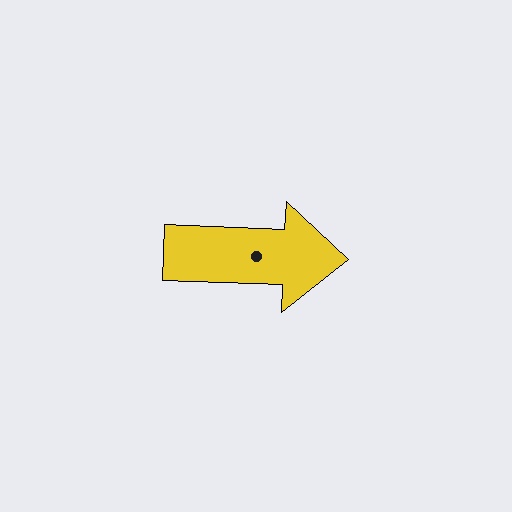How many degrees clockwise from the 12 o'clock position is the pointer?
Approximately 92 degrees.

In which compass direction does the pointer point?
East.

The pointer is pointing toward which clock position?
Roughly 3 o'clock.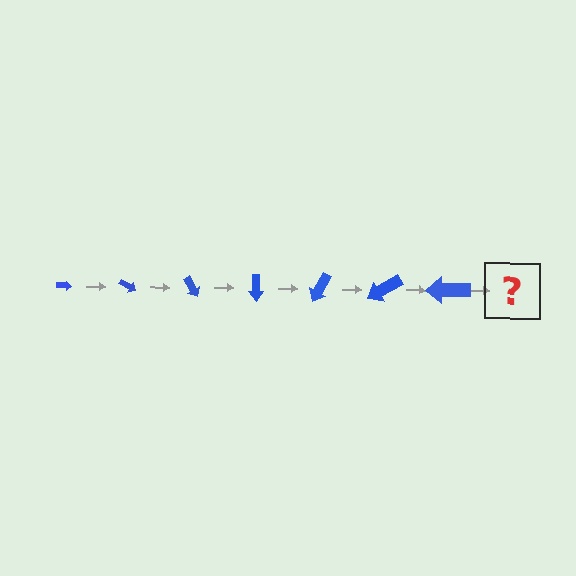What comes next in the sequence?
The next element should be an arrow, larger than the previous one and rotated 210 degrees from the start.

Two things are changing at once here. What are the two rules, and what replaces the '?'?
The two rules are that the arrow grows larger each step and it rotates 30 degrees each step. The '?' should be an arrow, larger than the previous one and rotated 210 degrees from the start.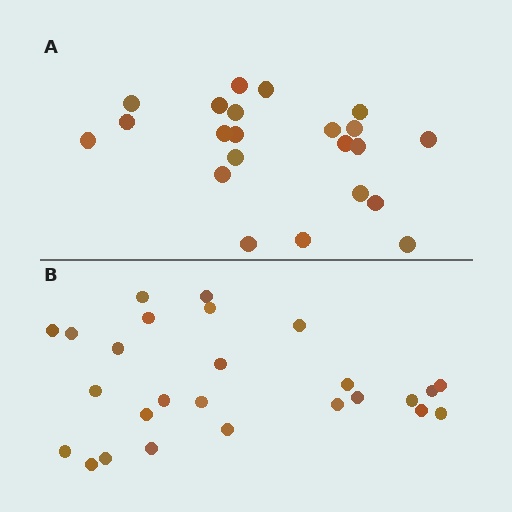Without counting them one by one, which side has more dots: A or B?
Region B (the bottom region) has more dots.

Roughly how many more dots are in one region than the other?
Region B has about 4 more dots than region A.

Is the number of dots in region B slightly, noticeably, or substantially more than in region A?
Region B has only slightly more — the two regions are fairly close. The ratio is roughly 1.2 to 1.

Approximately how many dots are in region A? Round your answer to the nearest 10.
About 20 dots. (The exact count is 22, which rounds to 20.)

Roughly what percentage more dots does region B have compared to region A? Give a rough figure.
About 20% more.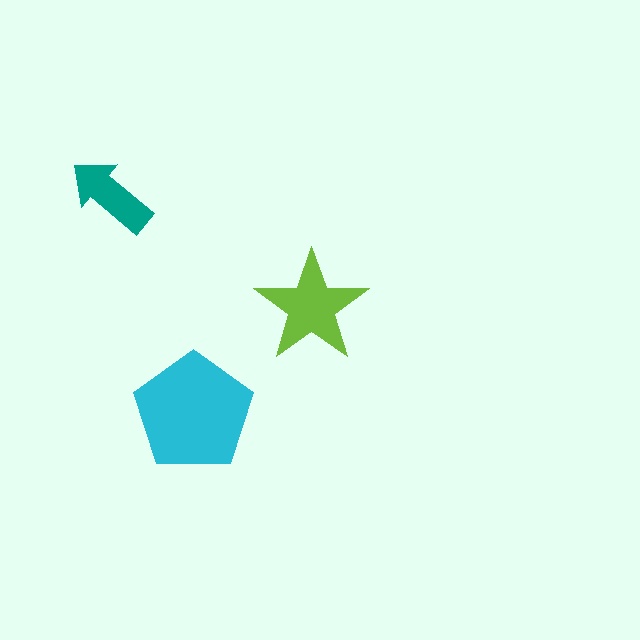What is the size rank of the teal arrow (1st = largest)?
3rd.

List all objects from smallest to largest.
The teal arrow, the lime star, the cyan pentagon.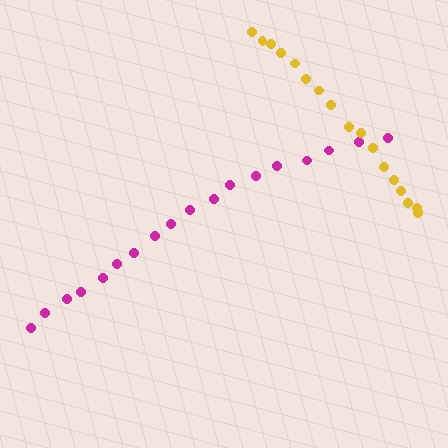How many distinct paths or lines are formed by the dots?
There are 2 distinct paths.